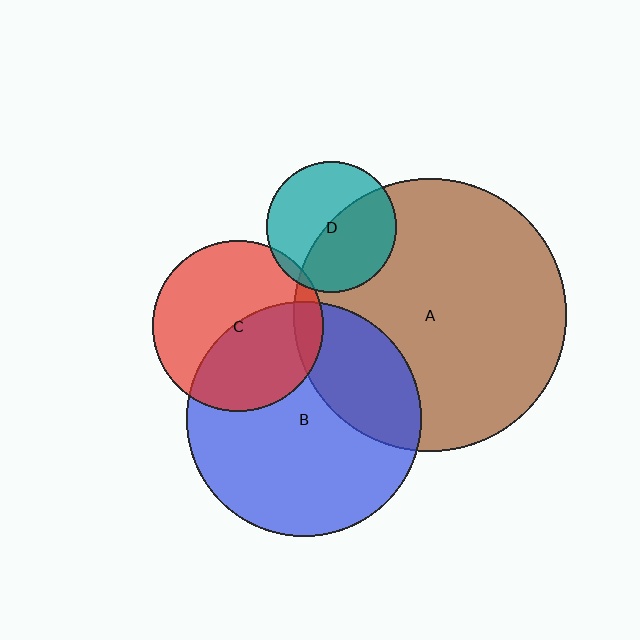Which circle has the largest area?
Circle A (brown).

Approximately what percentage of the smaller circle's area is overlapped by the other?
Approximately 10%.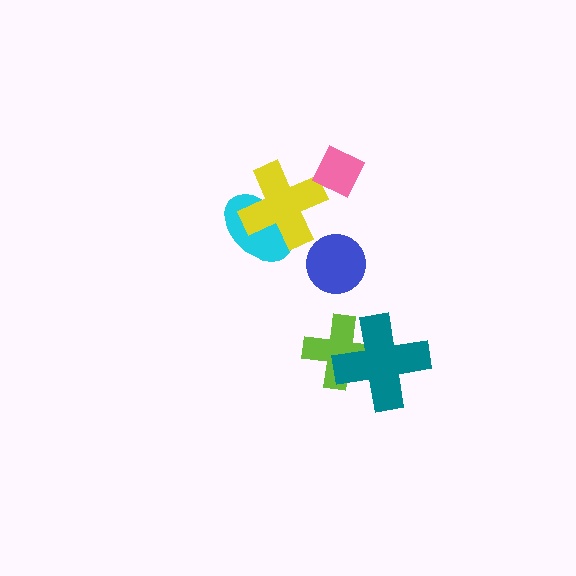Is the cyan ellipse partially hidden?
Yes, it is partially covered by another shape.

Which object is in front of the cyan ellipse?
The yellow cross is in front of the cyan ellipse.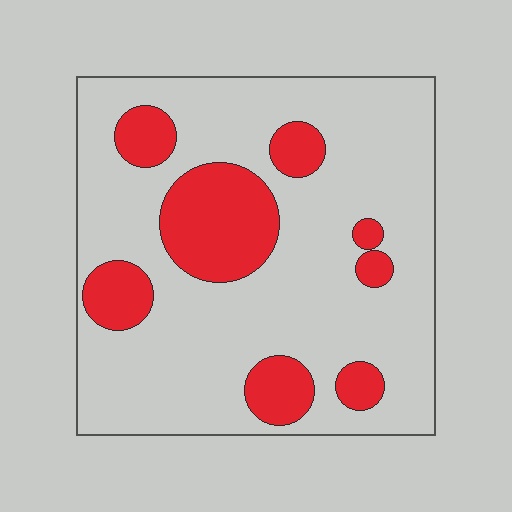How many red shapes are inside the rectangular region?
8.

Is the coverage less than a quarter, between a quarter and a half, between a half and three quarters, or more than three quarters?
Less than a quarter.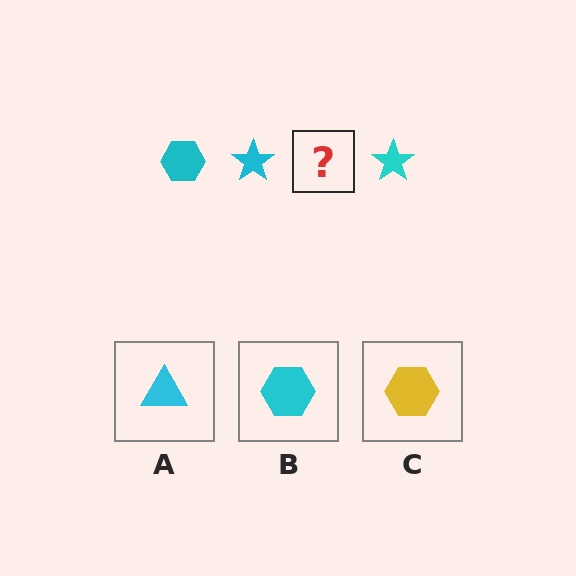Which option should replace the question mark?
Option B.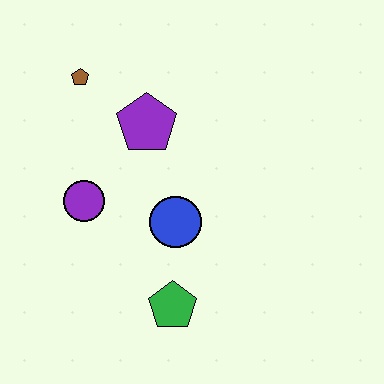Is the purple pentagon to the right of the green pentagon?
No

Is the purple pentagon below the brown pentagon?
Yes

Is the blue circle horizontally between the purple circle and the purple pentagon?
No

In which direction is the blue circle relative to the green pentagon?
The blue circle is above the green pentagon.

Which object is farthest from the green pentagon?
The brown pentagon is farthest from the green pentagon.